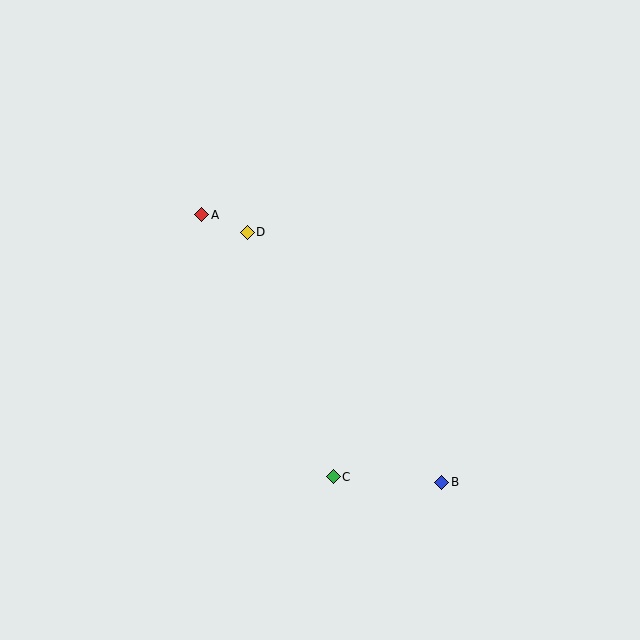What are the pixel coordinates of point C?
Point C is at (333, 477).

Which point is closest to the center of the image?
Point D at (247, 232) is closest to the center.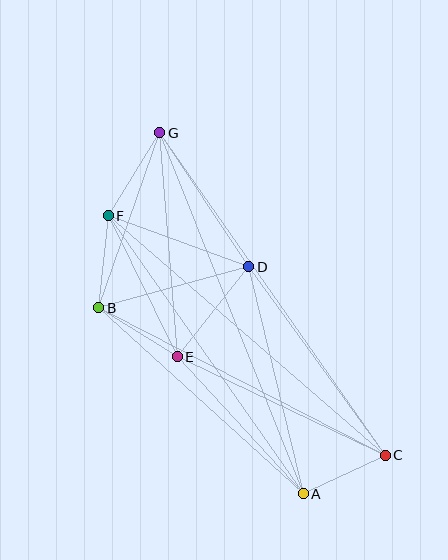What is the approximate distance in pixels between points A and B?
The distance between A and B is approximately 277 pixels.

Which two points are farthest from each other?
Points C and G are farthest from each other.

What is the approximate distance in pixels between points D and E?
The distance between D and E is approximately 115 pixels.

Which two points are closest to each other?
Points A and C are closest to each other.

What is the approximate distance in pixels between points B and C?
The distance between B and C is approximately 322 pixels.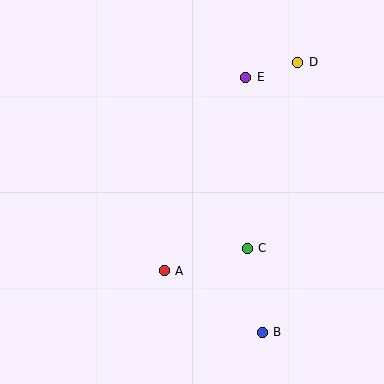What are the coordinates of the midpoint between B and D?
The midpoint between B and D is at (280, 197).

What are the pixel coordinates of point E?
Point E is at (246, 77).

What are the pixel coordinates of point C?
Point C is at (247, 248).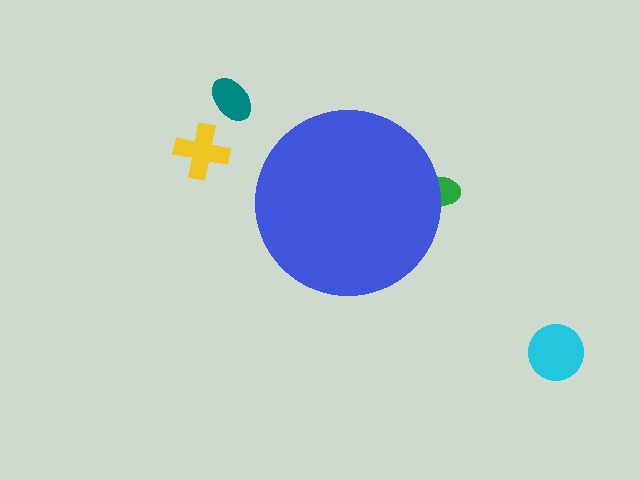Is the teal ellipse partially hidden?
No, the teal ellipse is fully visible.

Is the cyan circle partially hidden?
No, the cyan circle is fully visible.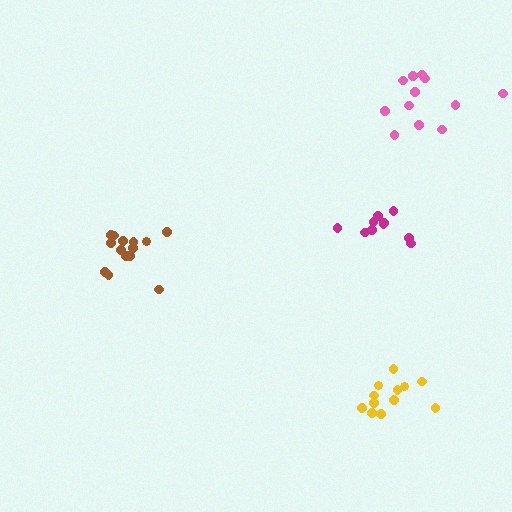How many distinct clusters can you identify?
There are 4 distinct clusters.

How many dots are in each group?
Group 1: 12 dots, Group 2: 10 dots, Group 3: 14 dots, Group 4: 12 dots (48 total).